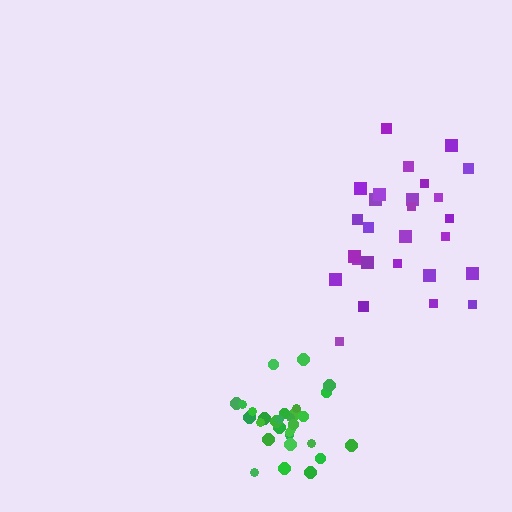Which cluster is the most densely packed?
Green.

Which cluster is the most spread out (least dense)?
Purple.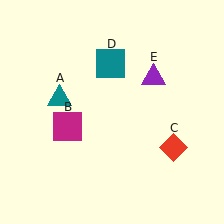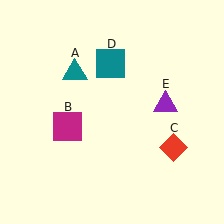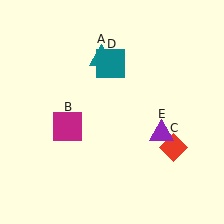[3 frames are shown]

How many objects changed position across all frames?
2 objects changed position: teal triangle (object A), purple triangle (object E).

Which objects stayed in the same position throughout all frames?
Magenta square (object B) and red diamond (object C) and teal square (object D) remained stationary.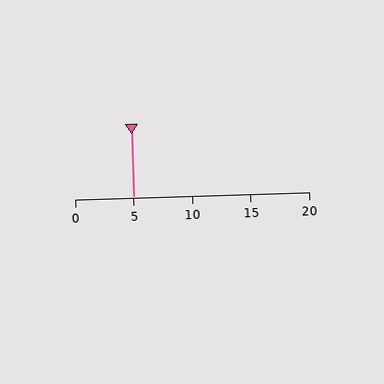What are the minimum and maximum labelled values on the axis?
The axis runs from 0 to 20.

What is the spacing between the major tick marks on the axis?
The major ticks are spaced 5 apart.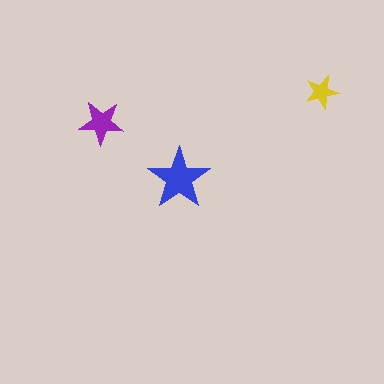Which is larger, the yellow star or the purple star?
The purple one.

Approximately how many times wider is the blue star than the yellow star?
About 2 times wider.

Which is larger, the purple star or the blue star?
The blue one.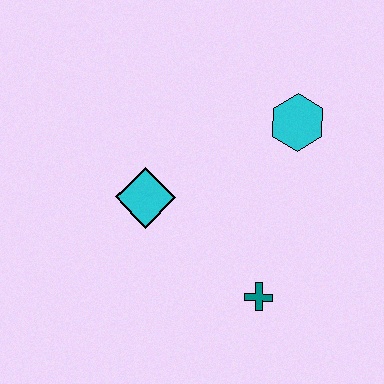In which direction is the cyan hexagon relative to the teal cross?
The cyan hexagon is above the teal cross.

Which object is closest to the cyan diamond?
The teal cross is closest to the cyan diamond.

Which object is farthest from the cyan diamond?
The cyan hexagon is farthest from the cyan diamond.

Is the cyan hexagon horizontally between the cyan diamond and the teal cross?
No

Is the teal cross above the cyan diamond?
No